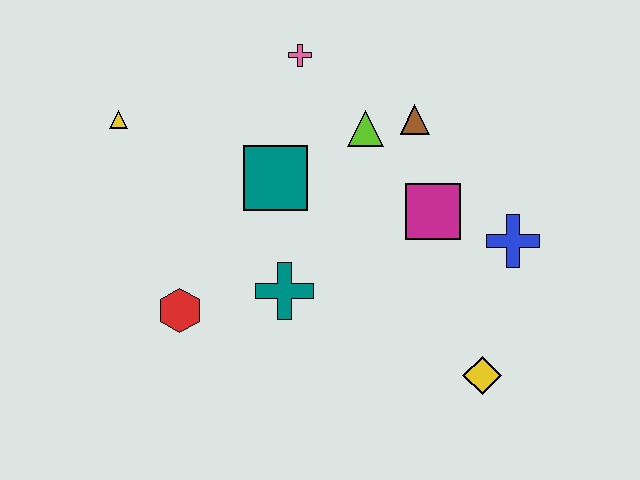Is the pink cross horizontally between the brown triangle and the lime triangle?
No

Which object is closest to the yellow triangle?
The teal square is closest to the yellow triangle.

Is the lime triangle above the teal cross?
Yes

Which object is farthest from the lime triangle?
The yellow diamond is farthest from the lime triangle.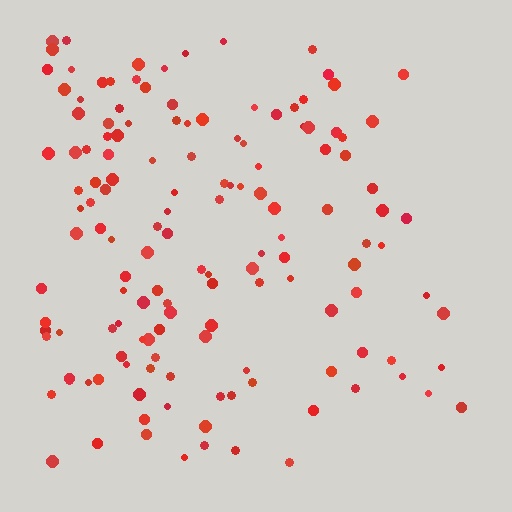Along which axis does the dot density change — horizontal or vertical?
Horizontal.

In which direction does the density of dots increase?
From right to left, with the left side densest.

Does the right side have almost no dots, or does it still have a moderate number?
Still a moderate number, just noticeably fewer than the left.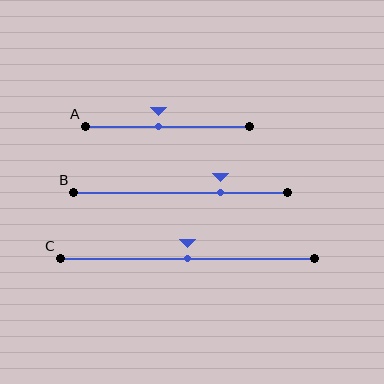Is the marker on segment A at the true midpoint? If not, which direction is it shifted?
No, the marker on segment A is shifted to the left by about 5% of the segment length.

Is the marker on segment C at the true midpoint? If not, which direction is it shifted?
Yes, the marker on segment C is at the true midpoint.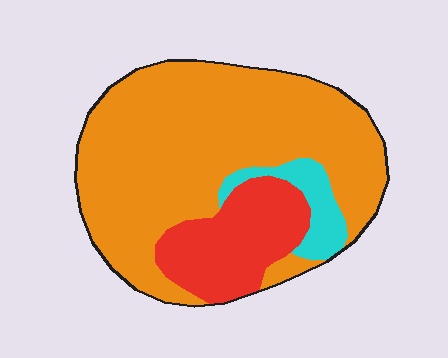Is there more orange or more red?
Orange.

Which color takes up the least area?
Cyan, at roughly 10%.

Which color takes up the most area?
Orange, at roughly 70%.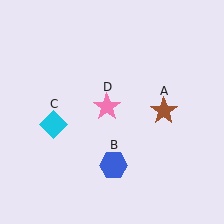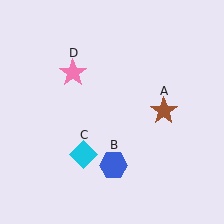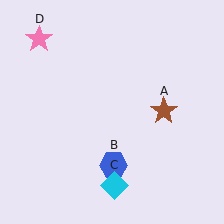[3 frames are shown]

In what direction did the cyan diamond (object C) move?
The cyan diamond (object C) moved down and to the right.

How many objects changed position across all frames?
2 objects changed position: cyan diamond (object C), pink star (object D).